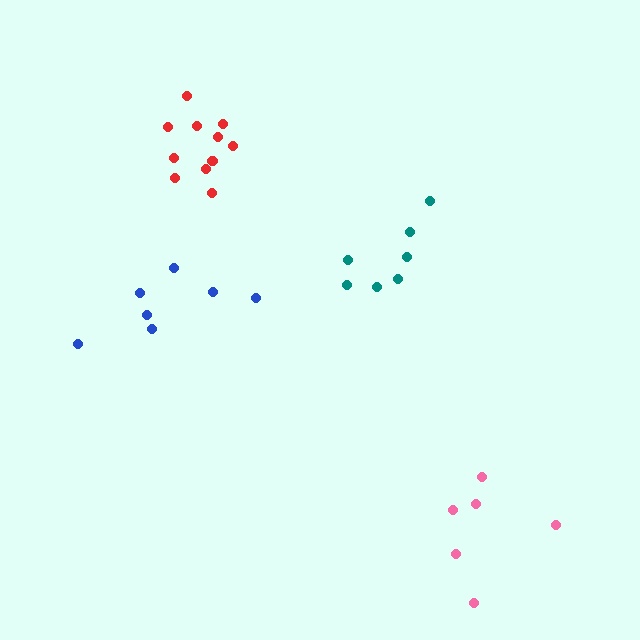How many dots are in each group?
Group 1: 6 dots, Group 2: 7 dots, Group 3: 11 dots, Group 4: 7 dots (31 total).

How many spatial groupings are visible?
There are 4 spatial groupings.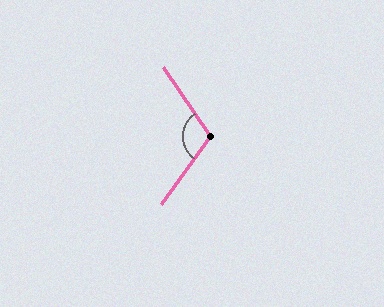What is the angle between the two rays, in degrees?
Approximately 110 degrees.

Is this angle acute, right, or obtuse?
It is obtuse.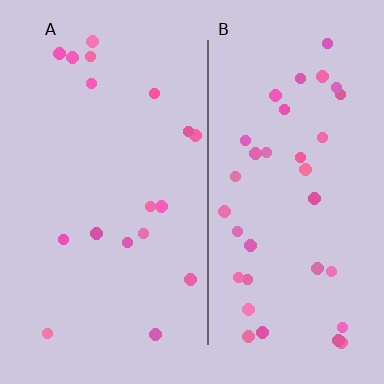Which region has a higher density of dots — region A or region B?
B (the right).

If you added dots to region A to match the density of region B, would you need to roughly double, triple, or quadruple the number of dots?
Approximately double.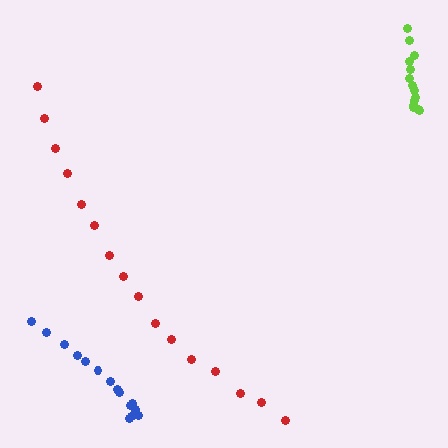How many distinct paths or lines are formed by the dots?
There are 3 distinct paths.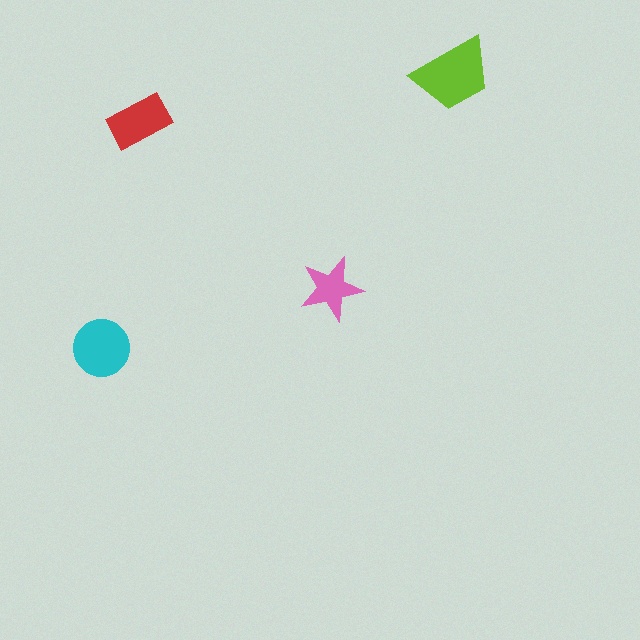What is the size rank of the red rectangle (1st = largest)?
3rd.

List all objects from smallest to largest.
The pink star, the red rectangle, the cyan circle, the lime trapezoid.